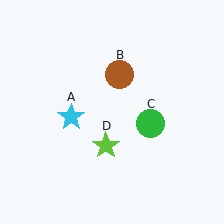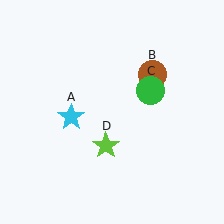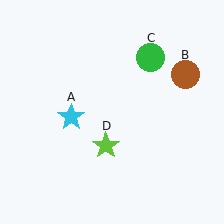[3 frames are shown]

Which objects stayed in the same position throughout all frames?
Cyan star (object A) and lime star (object D) remained stationary.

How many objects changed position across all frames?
2 objects changed position: brown circle (object B), green circle (object C).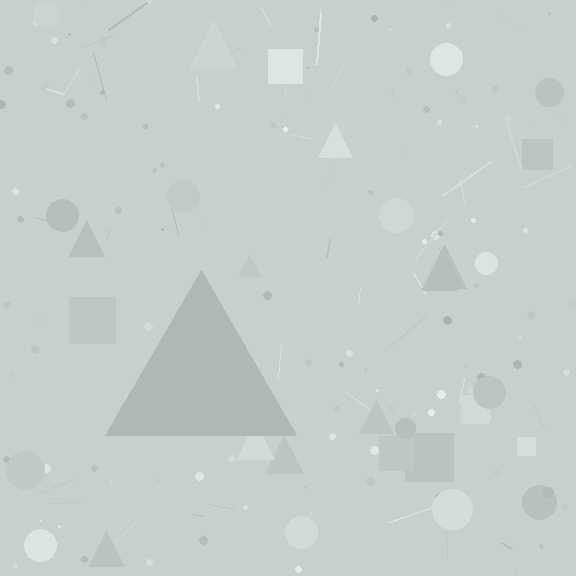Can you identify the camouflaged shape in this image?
The camouflaged shape is a triangle.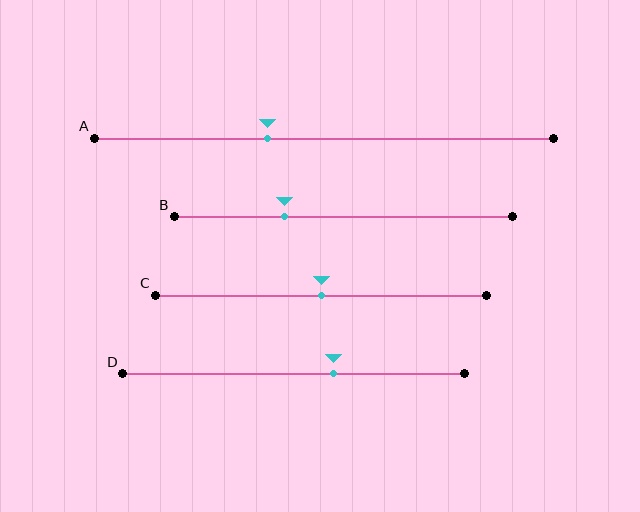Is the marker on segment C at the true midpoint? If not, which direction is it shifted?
Yes, the marker on segment C is at the true midpoint.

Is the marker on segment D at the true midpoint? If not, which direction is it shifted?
No, the marker on segment D is shifted to the right by about 12% of the segment length.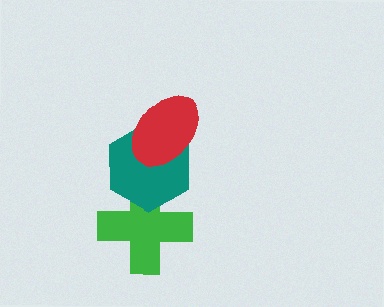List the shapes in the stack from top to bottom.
From top to bottom: the red ellipse, the teal hexagon, the green cross.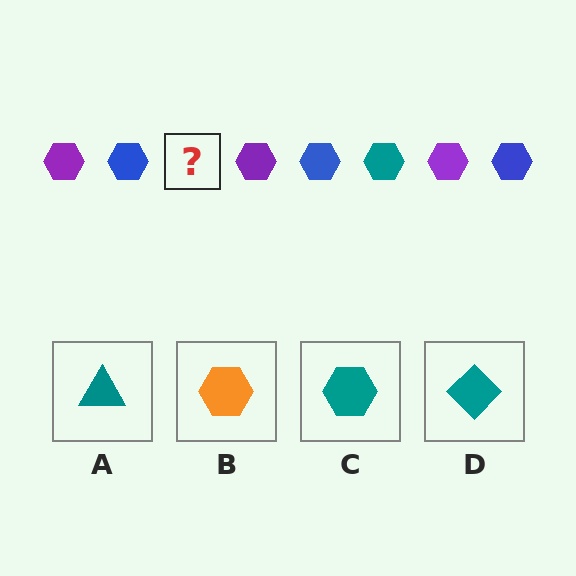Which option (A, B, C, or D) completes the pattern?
C.